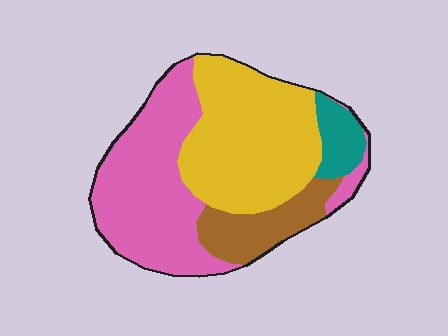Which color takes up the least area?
Teal, at roughly 5%.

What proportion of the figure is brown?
Brown takes up about one eighth (1/8) of the figure.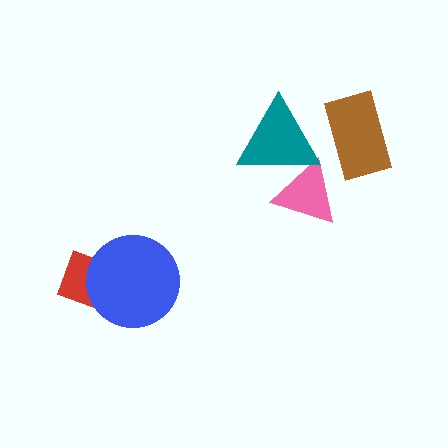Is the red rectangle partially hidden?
Yes, it is partially covered by another shape.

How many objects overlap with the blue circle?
1 object overlaps with the blue circle.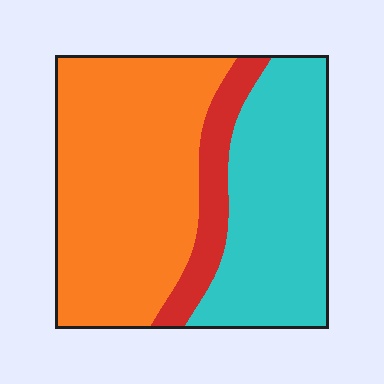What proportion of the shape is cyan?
Cyan covers around 35% of the shape.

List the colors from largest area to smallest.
From largest to smallest: orange, cyan, red.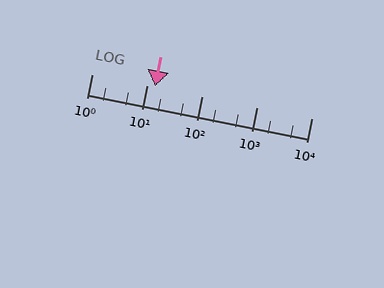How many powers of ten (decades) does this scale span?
The scale spans 4 decades, from 1 to 10000.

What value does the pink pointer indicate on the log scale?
The pointer indicates approximately 14.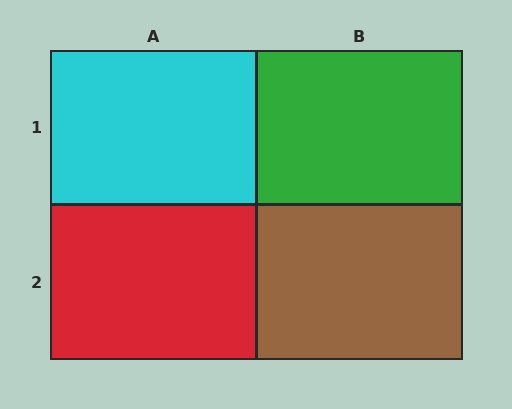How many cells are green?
1 cell is green.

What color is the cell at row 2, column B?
Brown.